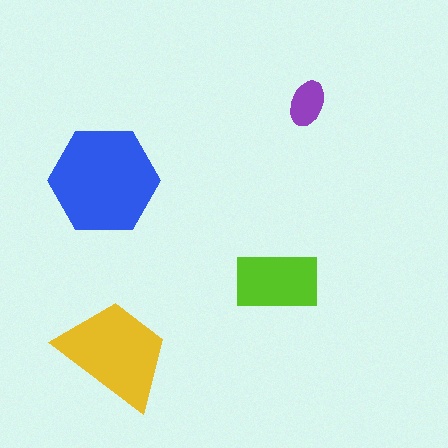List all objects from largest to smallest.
The blue hexagon, the yellow trapezoid, the lime rectangle, the purple ellipse.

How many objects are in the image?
There are 4 objects in the image.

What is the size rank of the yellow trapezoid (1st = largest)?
2nd.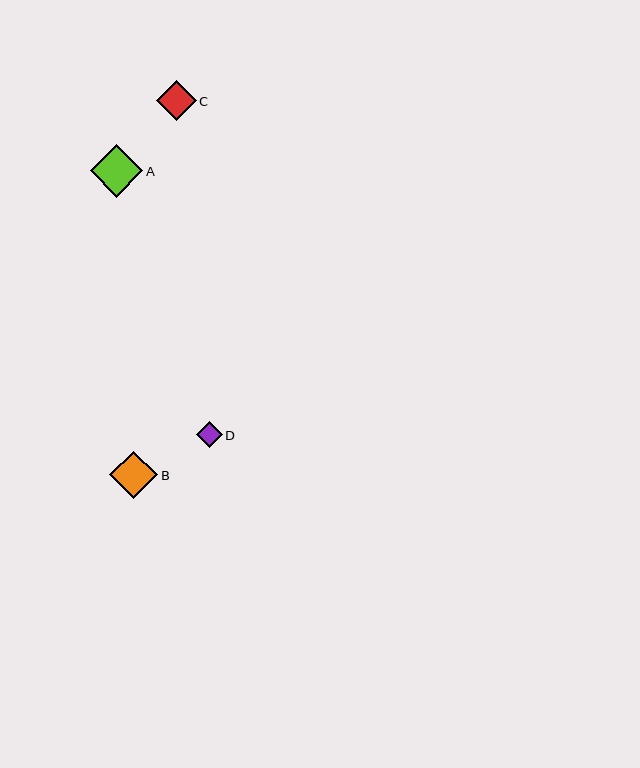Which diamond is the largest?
Diamond A is the largest with a size of approximately 52 pixels.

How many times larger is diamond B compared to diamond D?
Diamond B is approximately 1.8 times the size of diamond D.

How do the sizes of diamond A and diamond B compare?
Diamond A and diamond B are approximately the same size.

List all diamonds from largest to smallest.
From largest to smallest: A, B, C, D.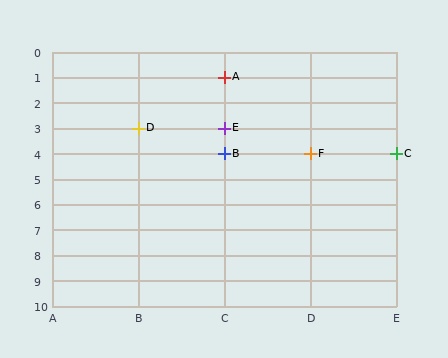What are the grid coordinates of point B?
Point B is at grid coordinates (C, 4).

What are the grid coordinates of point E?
Point E is at grid coordinates (C, 3).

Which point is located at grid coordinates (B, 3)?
Point D is at (B, 3).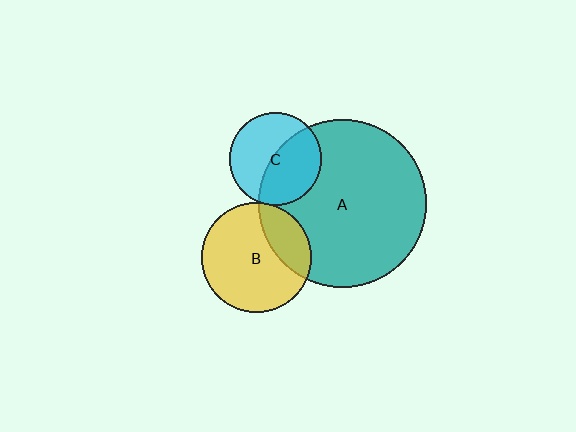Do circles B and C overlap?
Yes.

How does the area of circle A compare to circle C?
Approximately 3.3 times.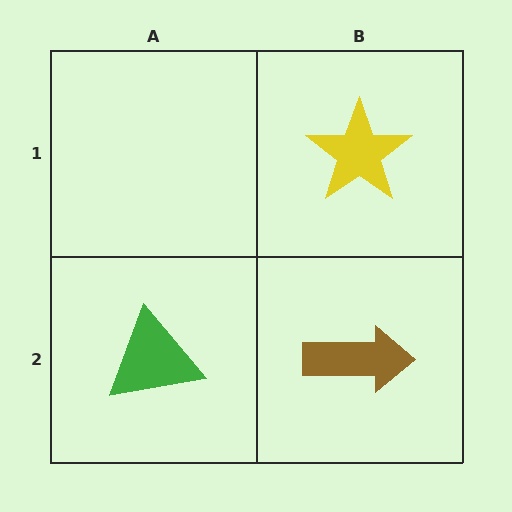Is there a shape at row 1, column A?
No, that cell is empty.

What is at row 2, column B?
A brown arrow.